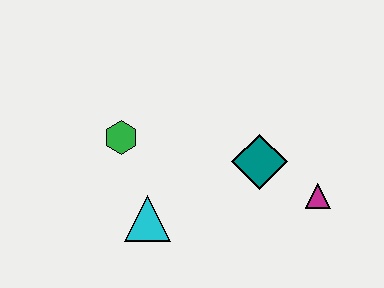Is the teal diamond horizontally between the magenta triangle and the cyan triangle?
Yes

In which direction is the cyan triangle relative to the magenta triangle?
The cyan triangle is to the left of the magenta triangle.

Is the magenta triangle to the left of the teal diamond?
No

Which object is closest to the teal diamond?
The magenta triangle is closest to the teal diamond.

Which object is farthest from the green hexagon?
The magenta triangle is farthest from the green hexagon.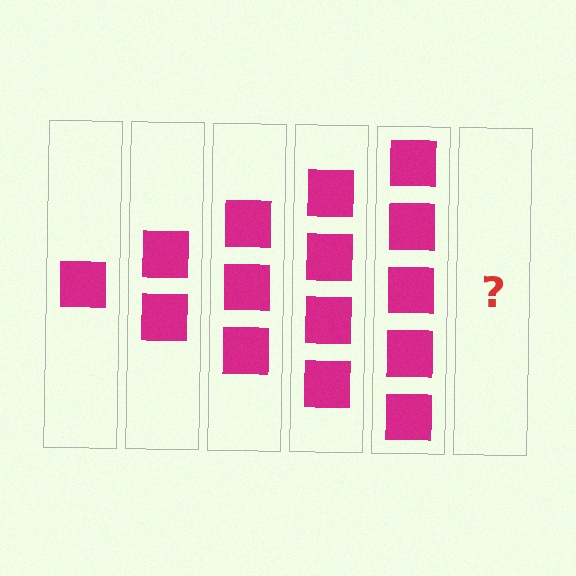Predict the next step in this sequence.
The next step is 6 squares.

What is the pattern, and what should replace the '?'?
The pattern is that each step adds one more square. The '?' should be 6 squares.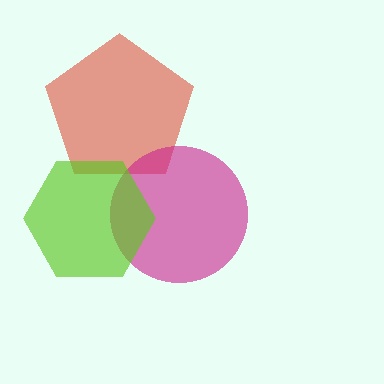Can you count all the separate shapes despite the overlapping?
Yes, there are 3 separate shapes.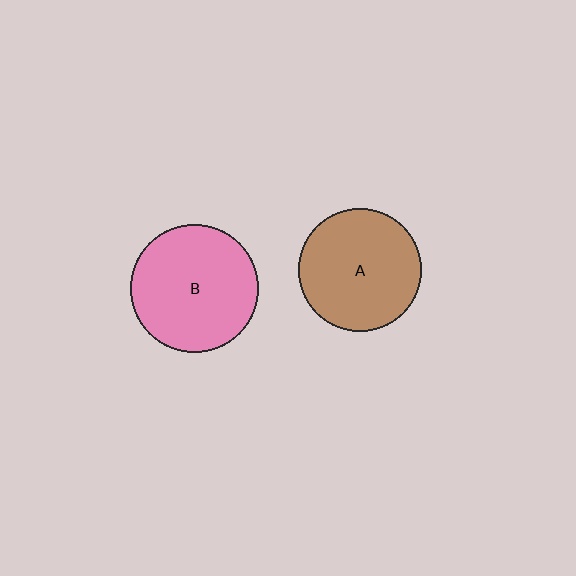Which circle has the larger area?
Circle B (pink).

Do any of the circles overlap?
No, none of the circles overlap.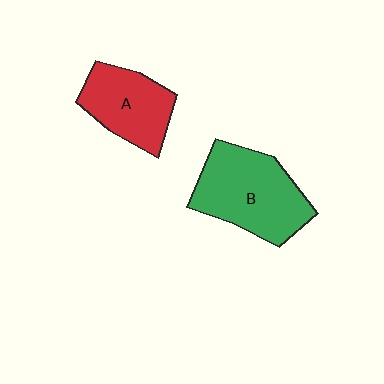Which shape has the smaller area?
Shape A (red).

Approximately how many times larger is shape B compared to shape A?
Approximately 1.4 times.